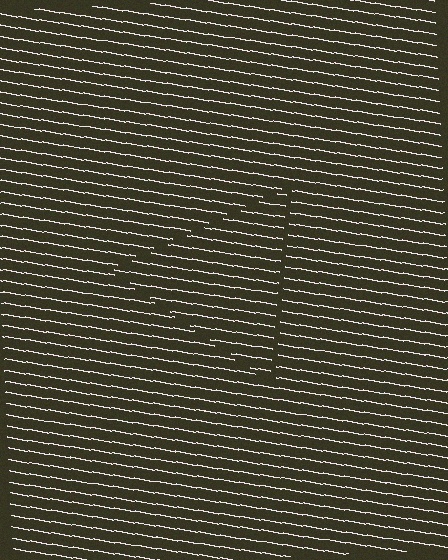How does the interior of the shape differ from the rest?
The interior of the shape contains the same grating, shifted by half a period — the contour is defined by the phase discontinuity where line-ends from the inner and outer gratings abut.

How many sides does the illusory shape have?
3 sides — the line-ends trace a triangle.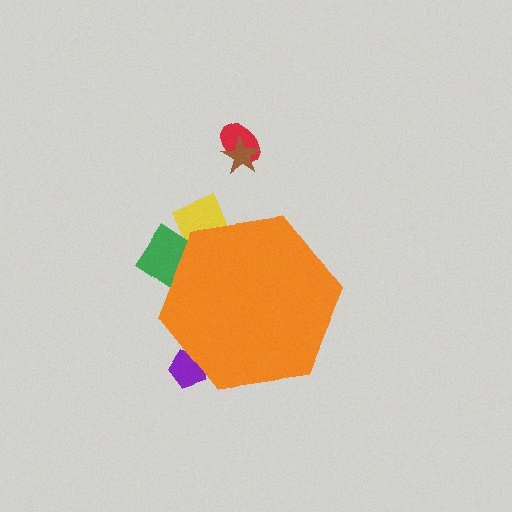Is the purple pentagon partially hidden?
Yes, the purple pentagon is partially hidden behind the orange hexagon.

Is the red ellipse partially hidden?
No, the red ellipse is fully visible.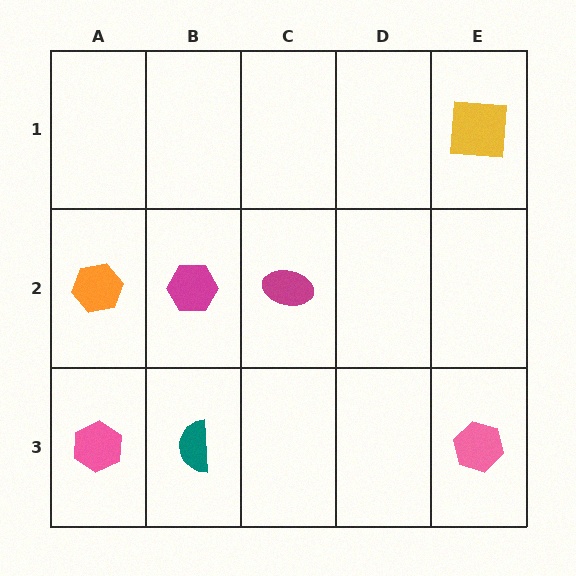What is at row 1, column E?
A yellow square.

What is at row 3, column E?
A pink hexagon.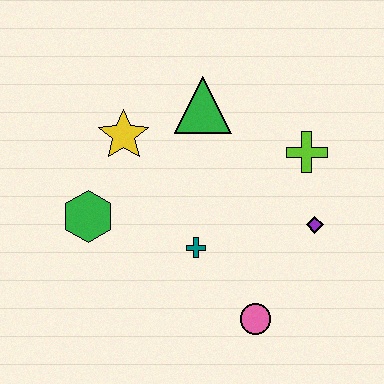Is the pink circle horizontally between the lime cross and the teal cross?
Yes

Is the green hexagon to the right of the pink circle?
No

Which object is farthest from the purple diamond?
The green hexagon is farthest from the purple diamond.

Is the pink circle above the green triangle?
No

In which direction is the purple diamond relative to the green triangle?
The purple diamond is below the green triangle.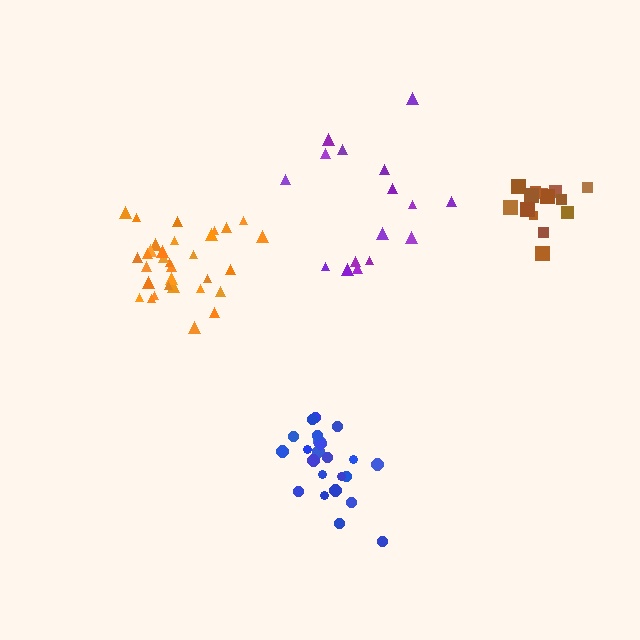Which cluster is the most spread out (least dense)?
Purple.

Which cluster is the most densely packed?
Orange.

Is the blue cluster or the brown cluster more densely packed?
Brown.